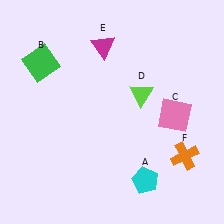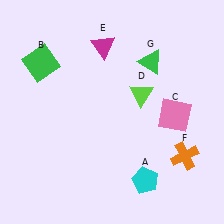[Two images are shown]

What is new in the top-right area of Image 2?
A green triangle (G) was added in the top-right area of Image 2.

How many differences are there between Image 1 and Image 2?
There is 1 difference between the two images.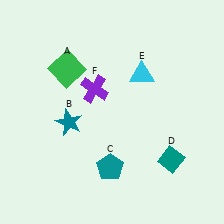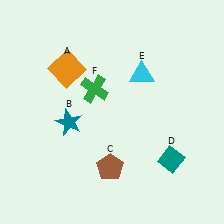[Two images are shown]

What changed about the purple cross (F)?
In Image 1, F is purple. In Image 2, it changed to green.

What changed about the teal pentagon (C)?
In Image 1, C is teal. In Image 2, it changed to brown.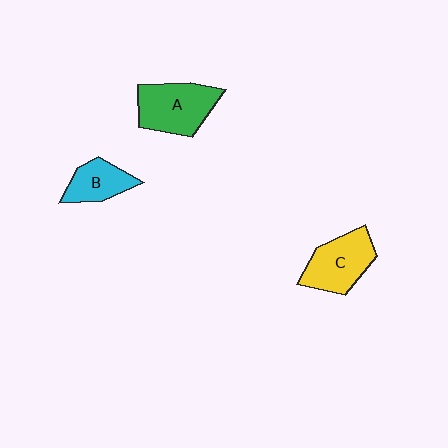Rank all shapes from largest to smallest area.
From largest to smallest: A (green), C (yellow), B (cyan).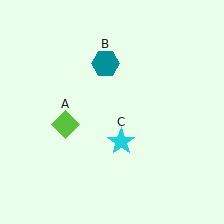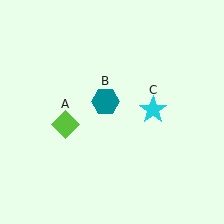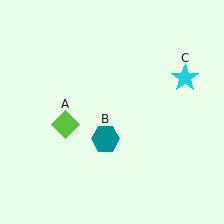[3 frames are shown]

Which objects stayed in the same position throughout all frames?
Lime diamond (object A) remained stationary.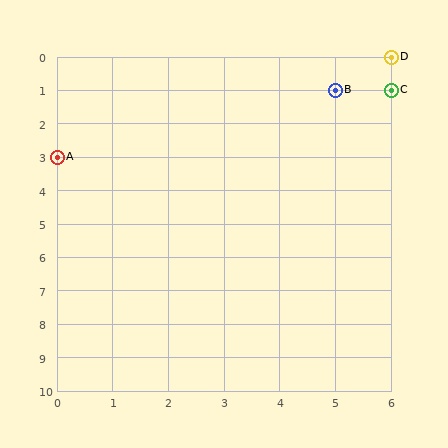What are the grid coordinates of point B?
Point B is at grid coordinates (5, 1).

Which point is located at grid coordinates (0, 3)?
Point A is at (0, 3).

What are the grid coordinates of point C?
Point C is at grid coordinates (6, 1).